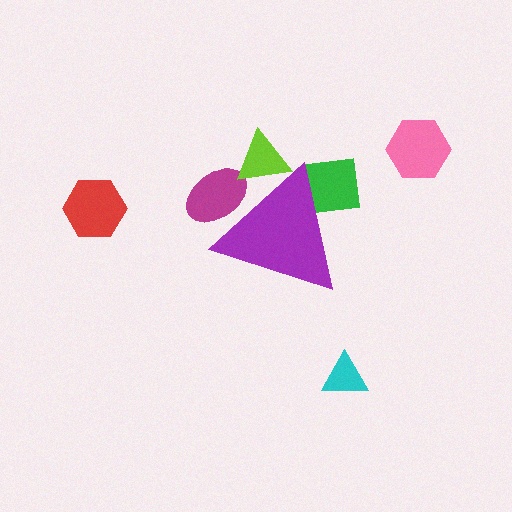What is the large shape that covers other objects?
A purple triangle.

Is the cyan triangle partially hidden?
No, the cyan triangle is fully visible.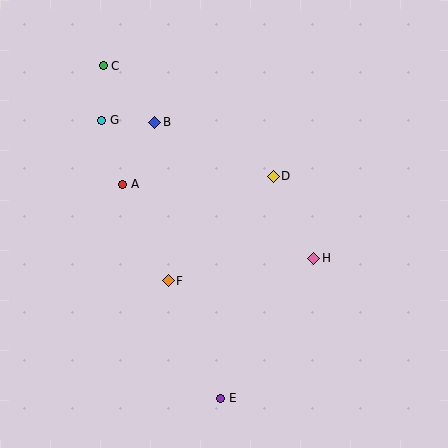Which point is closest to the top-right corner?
Point D is closest to the top-right corner.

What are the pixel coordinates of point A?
Point A is at (123, 184).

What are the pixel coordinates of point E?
Point E is at (221, 398).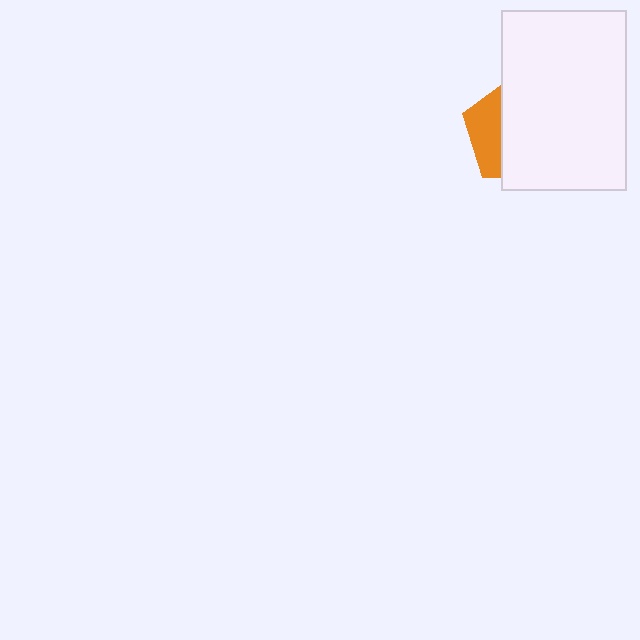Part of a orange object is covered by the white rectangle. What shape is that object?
It is a pentagon.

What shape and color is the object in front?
The object in front is a white rectangle.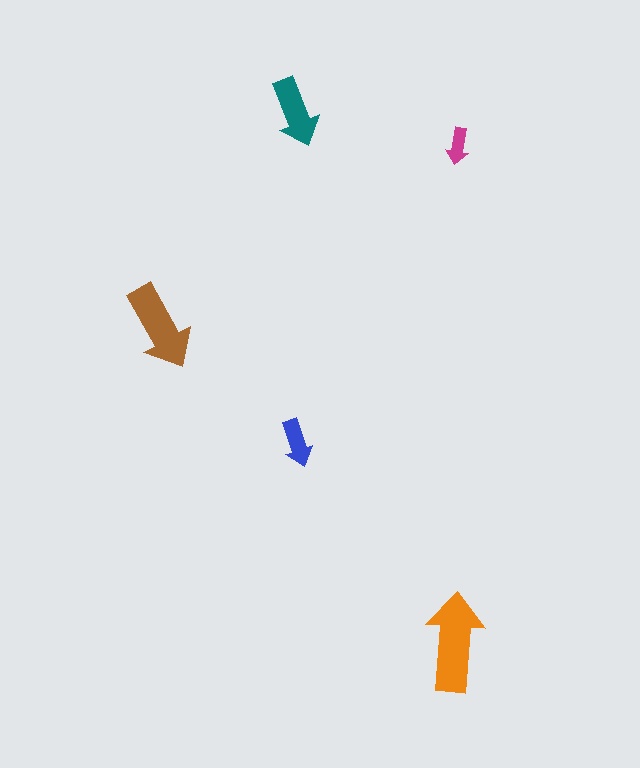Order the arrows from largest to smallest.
the orange one, the brown one, the teal one, the blue one, the magenta one.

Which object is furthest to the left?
The brown arrow is leftmost.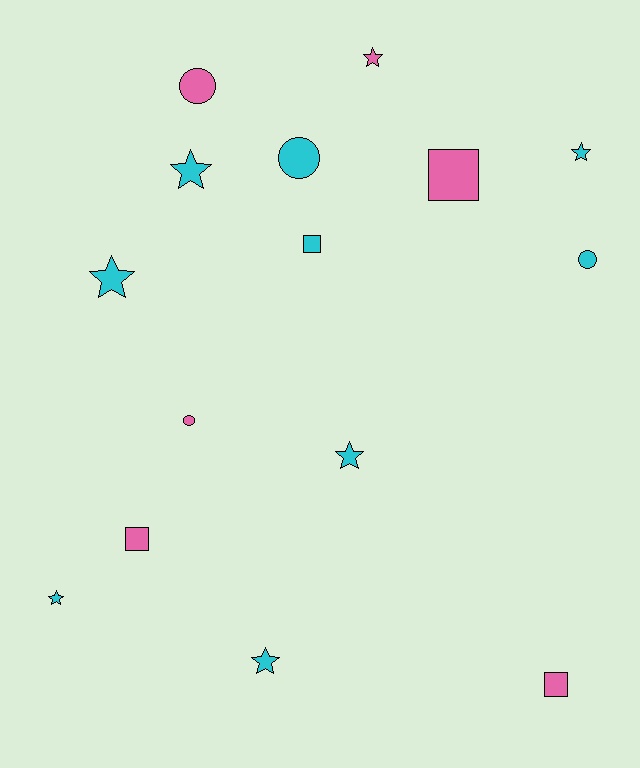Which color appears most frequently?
Cyan, with 9 objects.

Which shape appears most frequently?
Star, with 7 objects.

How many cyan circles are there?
There are 2 cyan circles.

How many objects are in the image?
There are 15 objects.